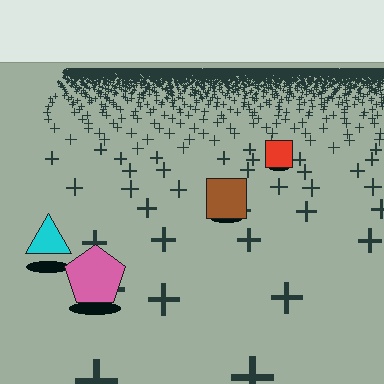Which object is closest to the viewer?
The pink pentagon is closest. The texture marks near it are larger and more spread out.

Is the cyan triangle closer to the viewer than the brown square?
Yes. The cyan triangle is closer — you can tell from the texture gradient: the ground texture is coarser near it.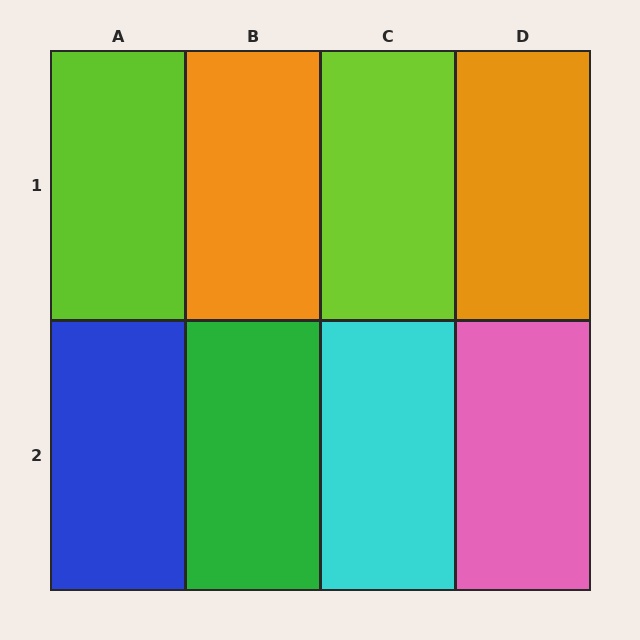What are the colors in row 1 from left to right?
Lime, orange, lime, orange.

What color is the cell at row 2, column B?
Green.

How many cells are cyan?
1 cell is cyan.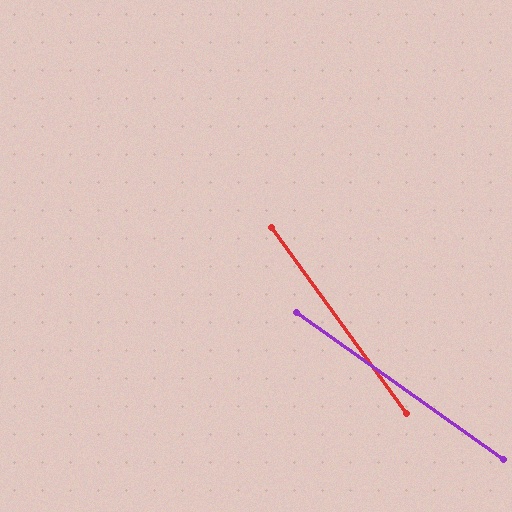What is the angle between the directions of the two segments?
Approximately 19 degrees.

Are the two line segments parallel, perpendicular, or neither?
Neither parallel nor perpendicular — they differ by about 19°.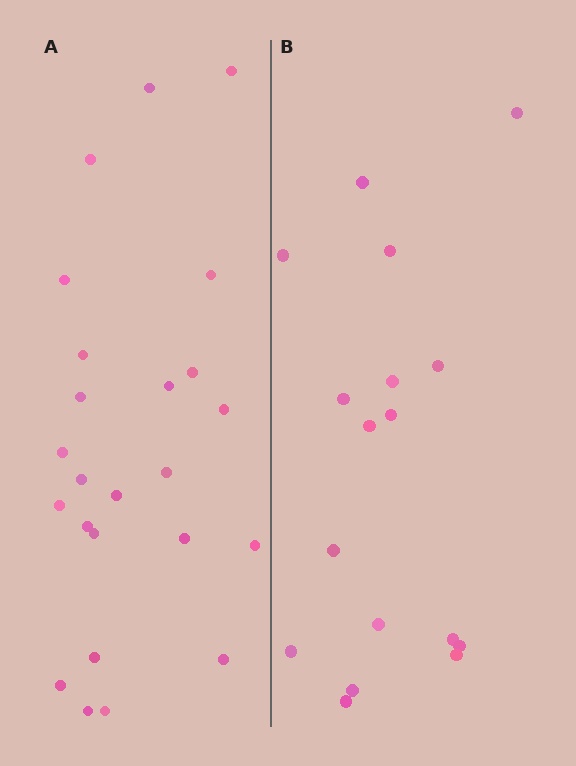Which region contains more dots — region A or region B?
Region A (the left region) has more dots.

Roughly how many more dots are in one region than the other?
Region A has roughly 8 or so more dots than region B.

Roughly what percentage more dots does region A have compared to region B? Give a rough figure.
About 40% more.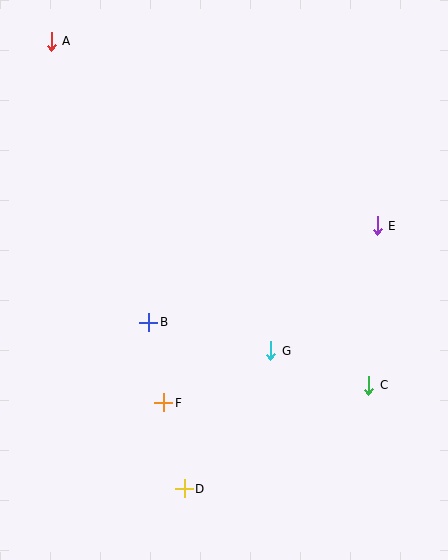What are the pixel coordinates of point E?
Point E is at (377, 226).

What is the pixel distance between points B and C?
The distance between B and C is 229 pixels.